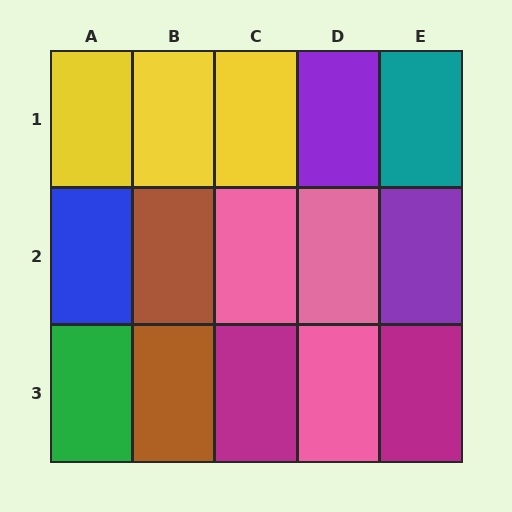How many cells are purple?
2 cells are purple.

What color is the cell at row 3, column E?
Magenta.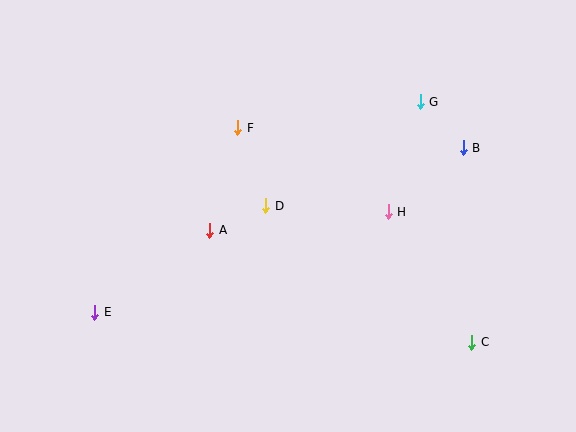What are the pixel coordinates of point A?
Point A is at (210, 230).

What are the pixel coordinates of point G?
Point G is at (420, 102).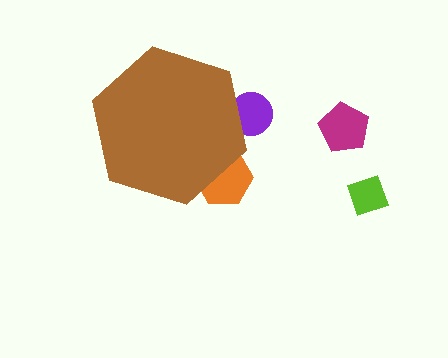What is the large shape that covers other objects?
A brown hexagon.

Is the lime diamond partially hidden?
No, the lime diamond is fully visible.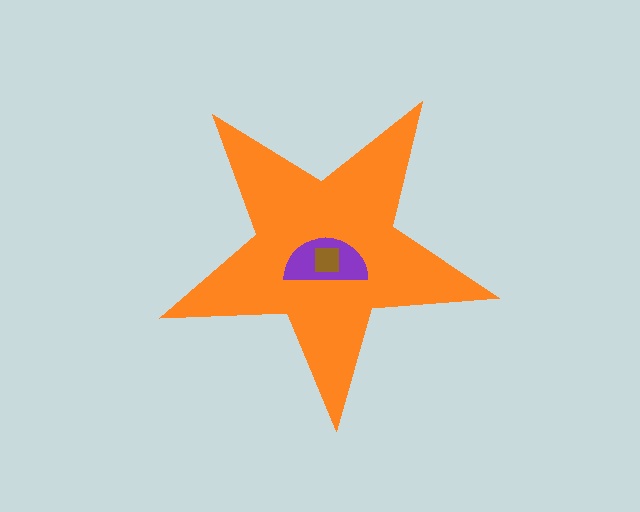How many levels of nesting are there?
3.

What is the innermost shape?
The brown square.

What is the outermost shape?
The orange star.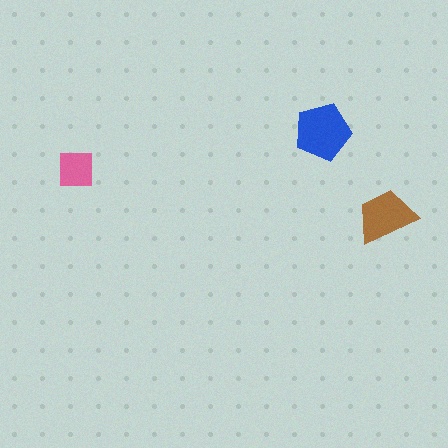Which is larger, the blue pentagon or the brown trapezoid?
The blue pentagon.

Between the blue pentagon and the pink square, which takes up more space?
The blue pentagon.